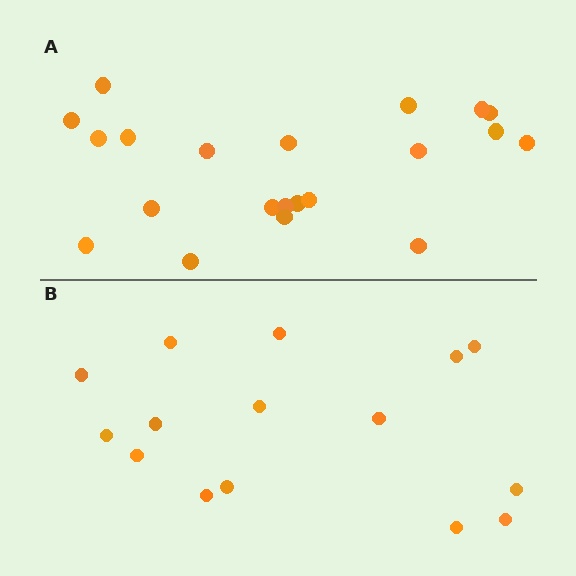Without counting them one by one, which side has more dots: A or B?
Region A (the top region) has more dots.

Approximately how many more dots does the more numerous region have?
Region A has about 6 more dots than region B.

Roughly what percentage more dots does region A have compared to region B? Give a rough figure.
About 40% more.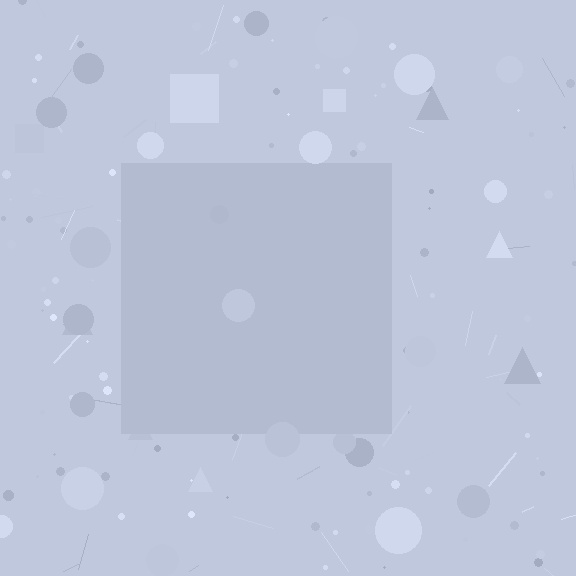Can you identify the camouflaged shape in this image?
The camouflaged shape is a square.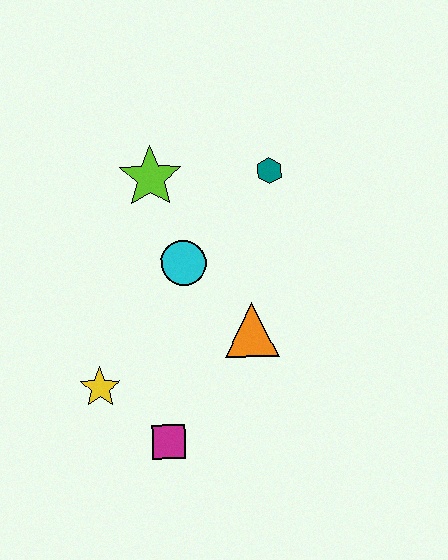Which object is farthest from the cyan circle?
The magenta square is farthest from the cyan circle.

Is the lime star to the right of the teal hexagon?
No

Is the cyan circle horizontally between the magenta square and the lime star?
No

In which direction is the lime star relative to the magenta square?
The lime star is above the magenta square.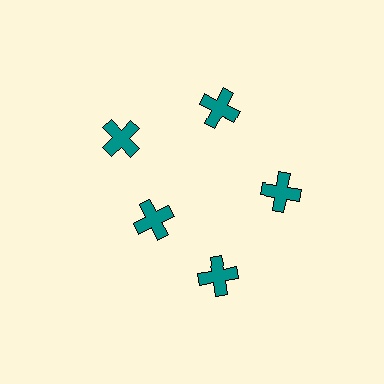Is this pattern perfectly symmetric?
No. The 5 teal crosses are arranged in a ring, but one element near the 8 o'clock position is pulled inward toward the center, breaking the 5-fold rotational symmetry.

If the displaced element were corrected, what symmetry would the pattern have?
It would have 5-fold rotational symmetry — the pattern would map onto itself every 72 degrees.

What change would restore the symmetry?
The symmetry would be restored by moving it outward, back onto the ring so that all 5 crosses sit at equal angles and equal distance from the center.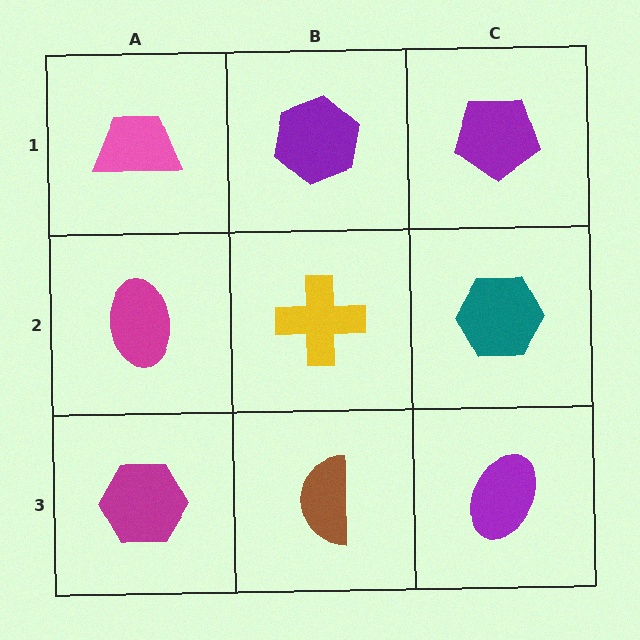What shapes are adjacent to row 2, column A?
A pink trapezoid (row 1, column A), a magenta hexagon (row 3, column A), a yellow cross (row 2, column B).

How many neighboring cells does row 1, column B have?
3.